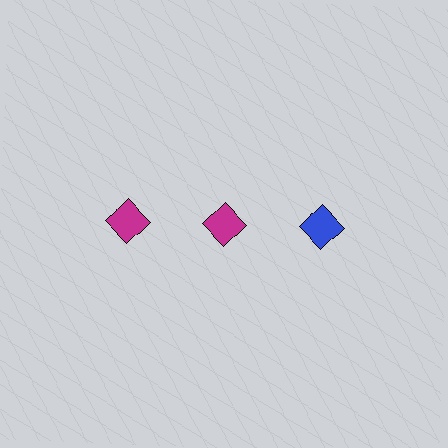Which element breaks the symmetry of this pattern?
The blue diamond in the top row, center column breaks the symmetry. All other shapes are magenta diamonds.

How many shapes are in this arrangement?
There are 3 shapes arranged in a grid pattern.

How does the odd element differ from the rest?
It has a different color: blue instead of magenta.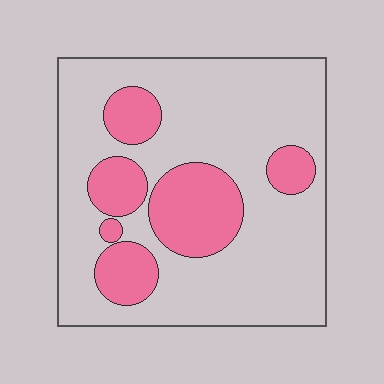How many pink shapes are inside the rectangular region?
6.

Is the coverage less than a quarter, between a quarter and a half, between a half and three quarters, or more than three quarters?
Between a quarter and a half.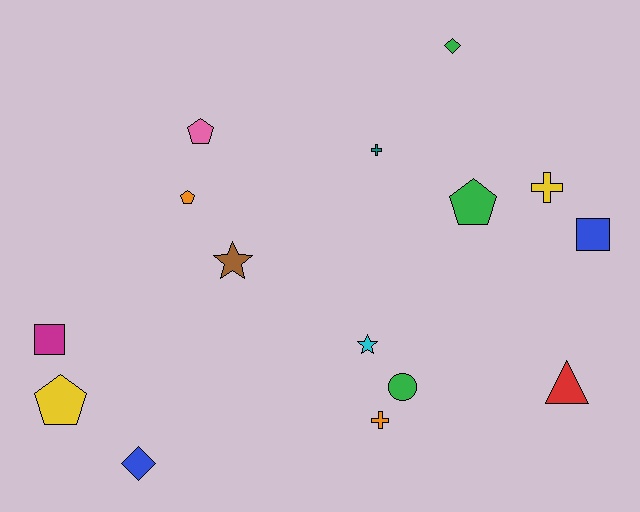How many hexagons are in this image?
There are no hexagons.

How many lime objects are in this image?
There are no lime objects.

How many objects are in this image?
There are 15 objects.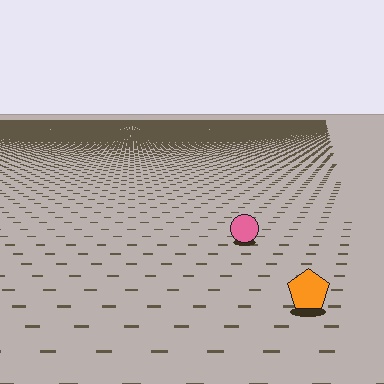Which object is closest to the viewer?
The orange pentagon is closest. The texture marks near it are larger and more spread out.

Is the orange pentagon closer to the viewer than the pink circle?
Yes. The orange pentagon is closer — you can tell from the texture gradient: the ground texture is coarser near it.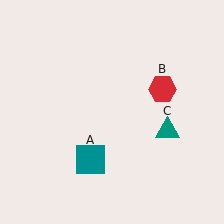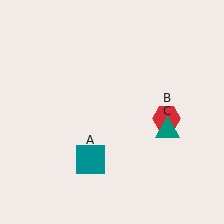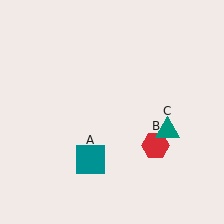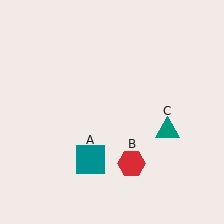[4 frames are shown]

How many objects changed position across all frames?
1 object changed position: red hexagon (object B).